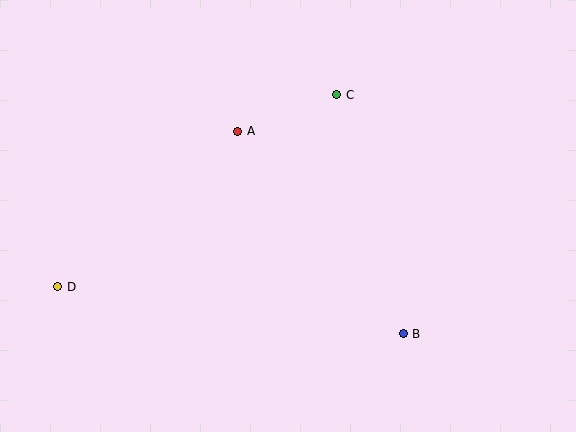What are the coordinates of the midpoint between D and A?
The midpoint between D and A is at (148, 209).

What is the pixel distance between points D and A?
The distance between D and A is 238 pixels.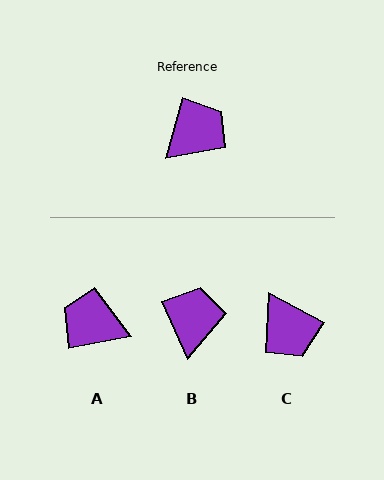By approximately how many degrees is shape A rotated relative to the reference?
Approximately 117 degrees counter-clockwise.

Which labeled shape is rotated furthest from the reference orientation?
A, about 117 degrees away.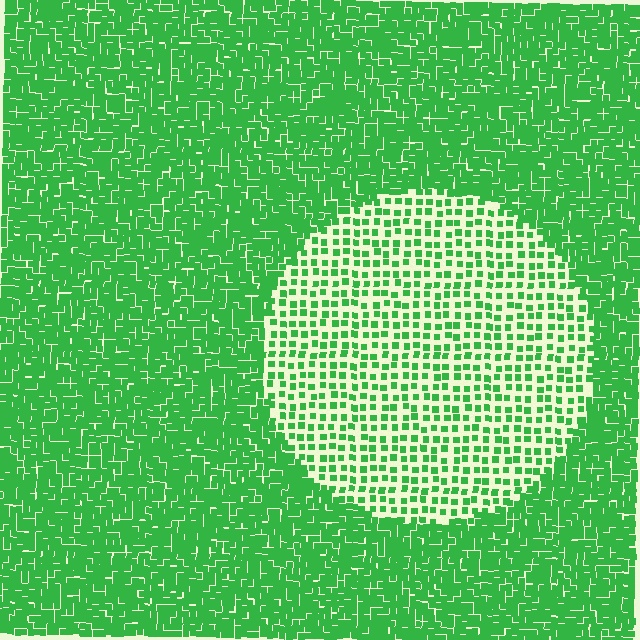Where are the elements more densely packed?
The elements are more densely packed outside the circle boundary.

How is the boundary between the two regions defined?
The boundary is defined by a change in element density (approximately 2.5x ratio). All elements are the same color, size, and shape.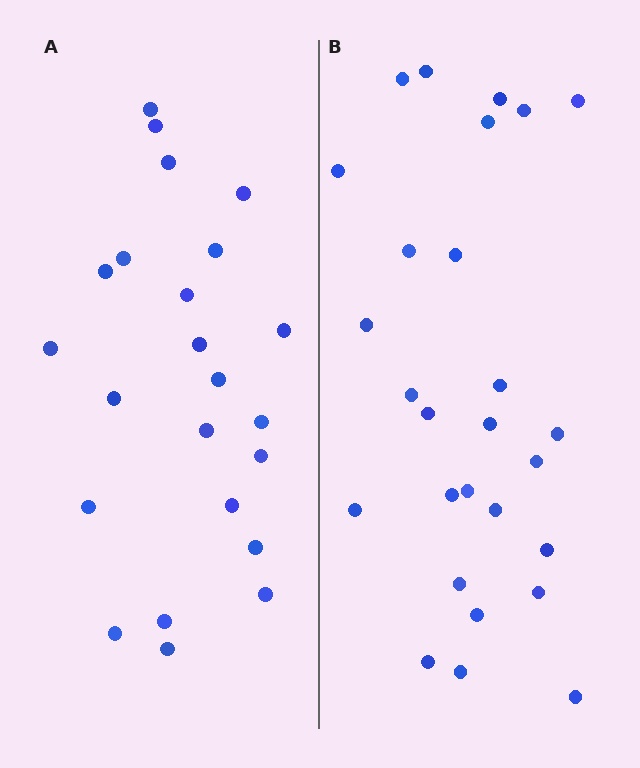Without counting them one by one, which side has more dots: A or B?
Region B (the right region) has more dots.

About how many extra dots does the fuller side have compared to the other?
Region B has about 4 more dots than region A.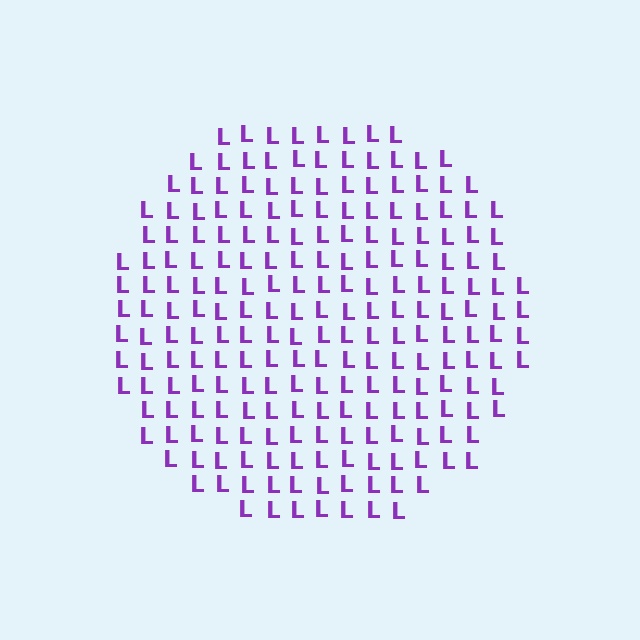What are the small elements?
The small elements are letter L's.